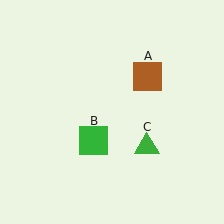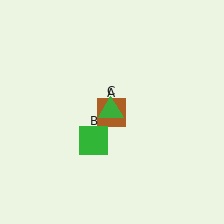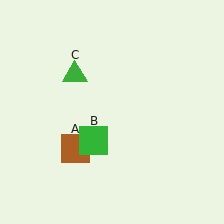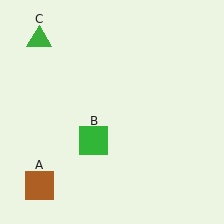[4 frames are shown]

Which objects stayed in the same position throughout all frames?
Green square (object B) remained stationary.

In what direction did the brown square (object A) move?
The brown square (object A) moved down and to the left.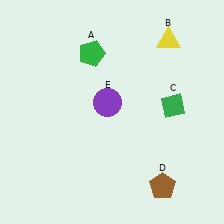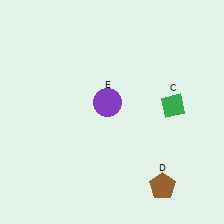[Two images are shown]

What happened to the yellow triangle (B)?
The yellow triangle (B) was removed in Image 2. It was in the top-right area of Image 1.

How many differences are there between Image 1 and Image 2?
There are 2 differences between the two images.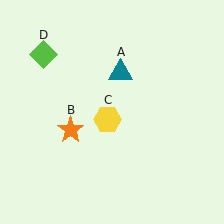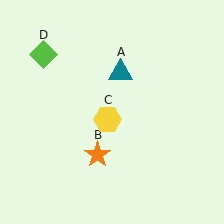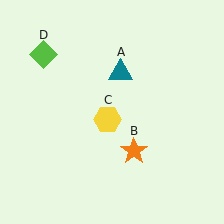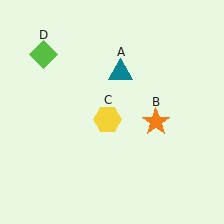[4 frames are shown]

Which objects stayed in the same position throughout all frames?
Teal triangle (object A) and yellow hexagon (object C) and lime diamond (object D) remained stationary.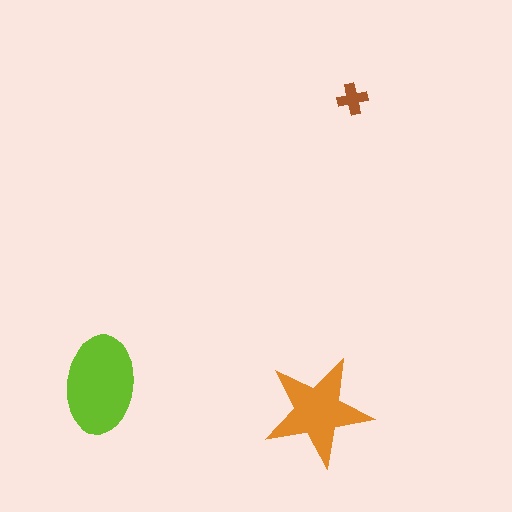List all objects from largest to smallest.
The lime ellipse, the orange star, the brown cross.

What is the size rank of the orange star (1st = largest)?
2nd.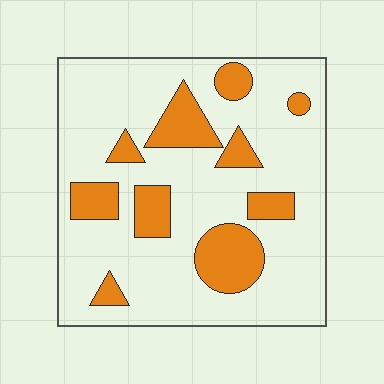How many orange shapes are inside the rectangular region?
10.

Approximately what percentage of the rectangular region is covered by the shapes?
Approximately 20%.